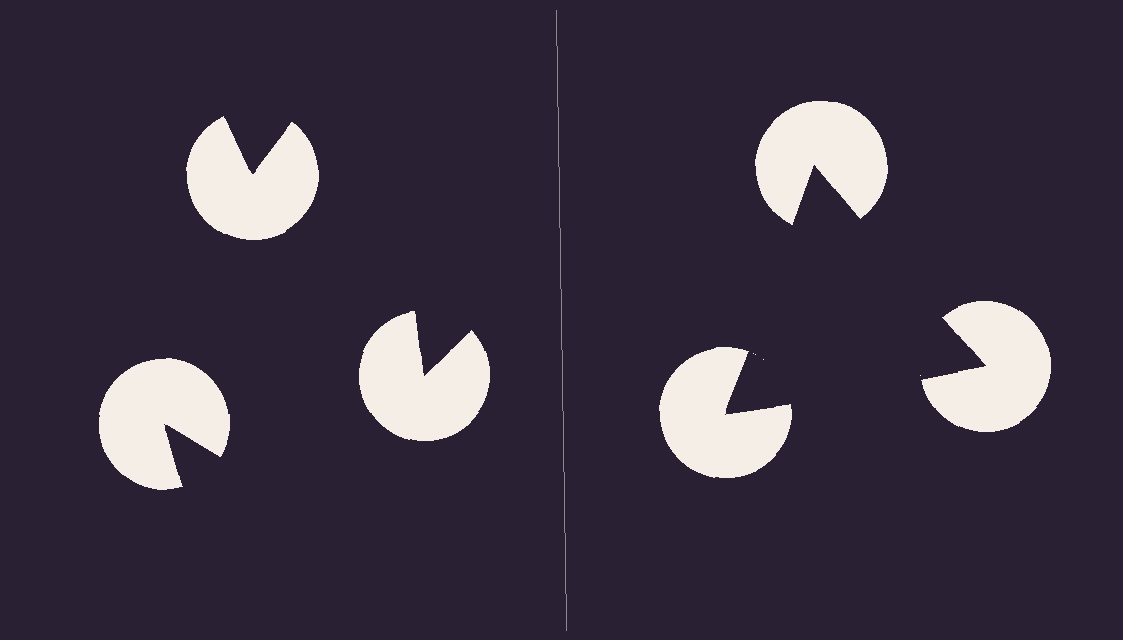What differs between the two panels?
The pac-man discs are positioned identically on both sides; only the wedge orientations differ. On the right they align to a triangle; on the left they are misaligned.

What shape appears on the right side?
An illusory triangle.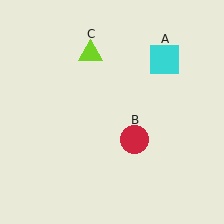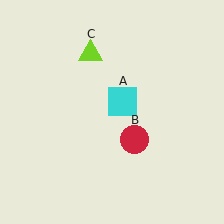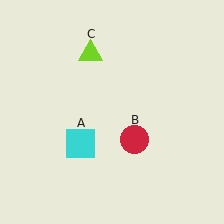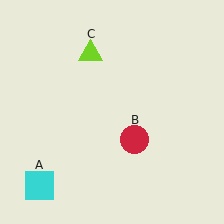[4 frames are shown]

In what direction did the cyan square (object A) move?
The cyan square (object A) moved down and to the left.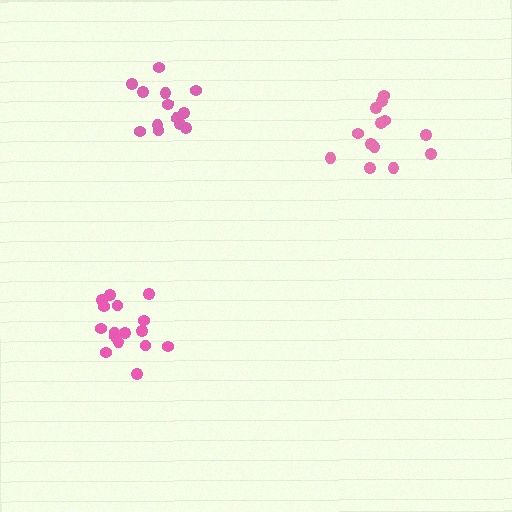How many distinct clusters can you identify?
There are 3 distinct clusters.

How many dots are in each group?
Group 1: 16 dots, Group 2: 13 dots, Group 3: 13 dots (42 total).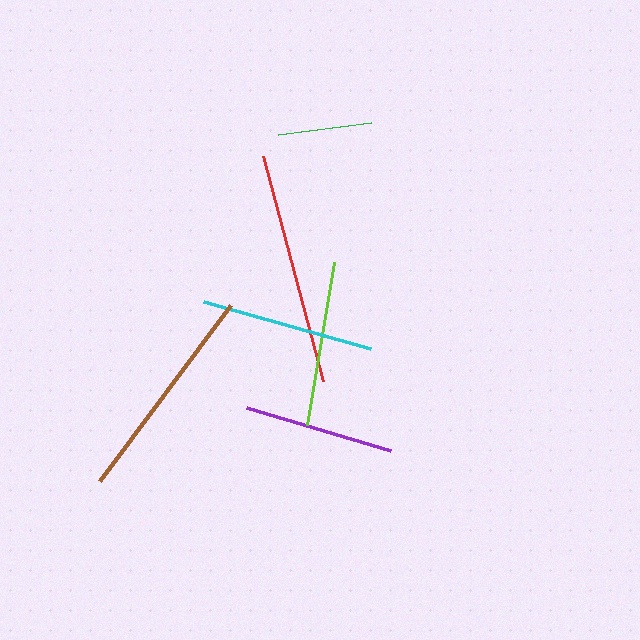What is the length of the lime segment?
The lime segment is approximately 166 pixels long.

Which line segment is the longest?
The red line is the longest at approximately 232 pixels.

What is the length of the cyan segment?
The cyan segment is approximately 173 pixels long.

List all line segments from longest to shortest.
From longest to shortest: red, brown, cyan, lime, purple, green.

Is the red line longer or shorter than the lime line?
The red line is longer than the lime line.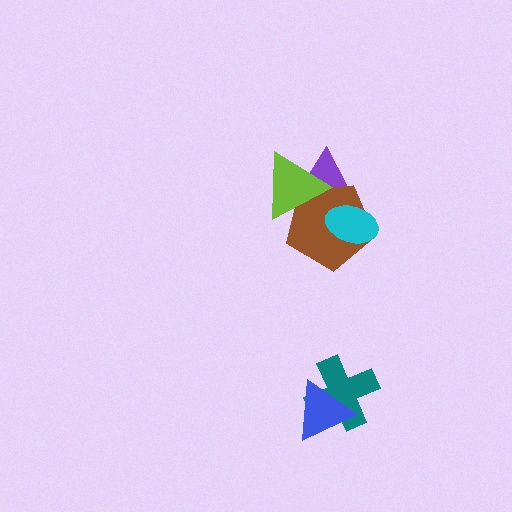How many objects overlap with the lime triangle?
2 objects overlap with the lime triangle.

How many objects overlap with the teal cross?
1 object overlaps with the teal cross.